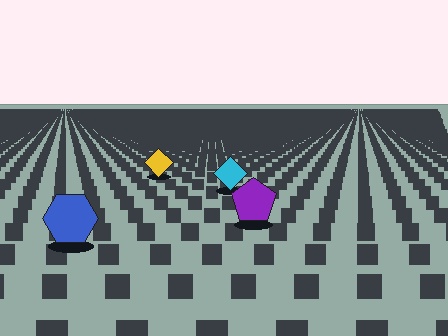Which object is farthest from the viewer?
The yellow diamond is farthest from the viewer. It appears smaller and the ground texture around it is denser.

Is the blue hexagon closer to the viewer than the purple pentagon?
Yes. The blue hexagon is closer — you can tell from the texture gradient: the ground texture is coarser near it.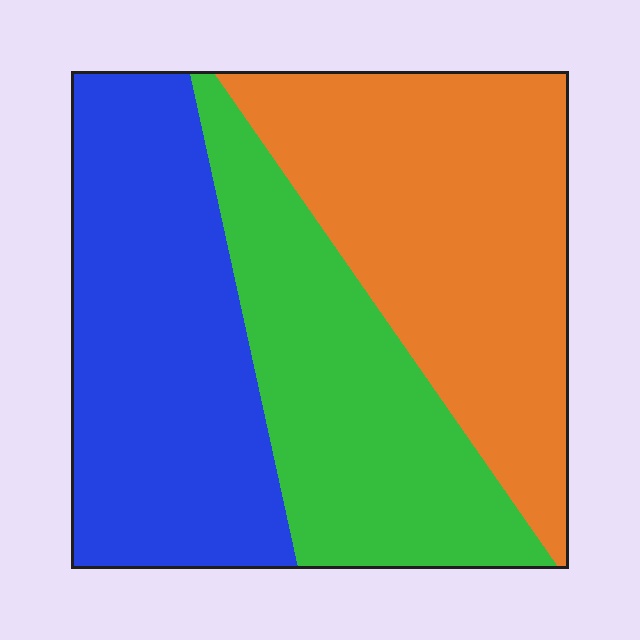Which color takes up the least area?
Green, at roughly 30%.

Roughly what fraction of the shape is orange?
Orange takes up about three eighths (3/8) of the shape.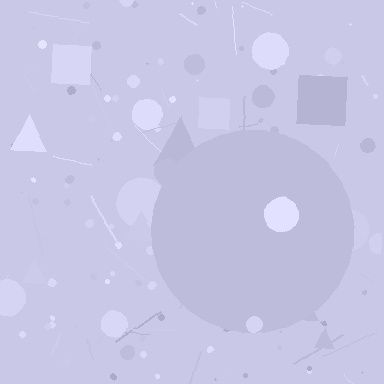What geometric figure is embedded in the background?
A circle is embedded in the background.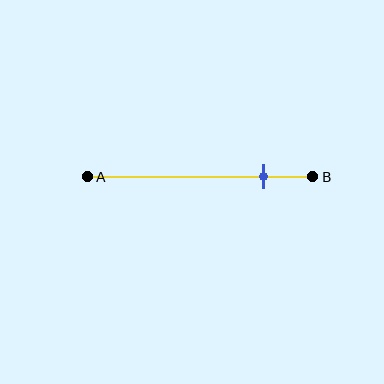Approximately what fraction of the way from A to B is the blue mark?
The blue mark is approximately 80% of the way from A to B.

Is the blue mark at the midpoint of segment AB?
No, the mark is at about 80% from A, not at the 50% midpoint.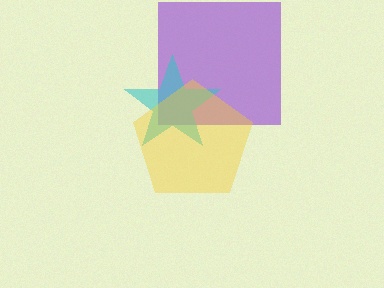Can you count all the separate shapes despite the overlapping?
Yes, there are 3 separate shapes.